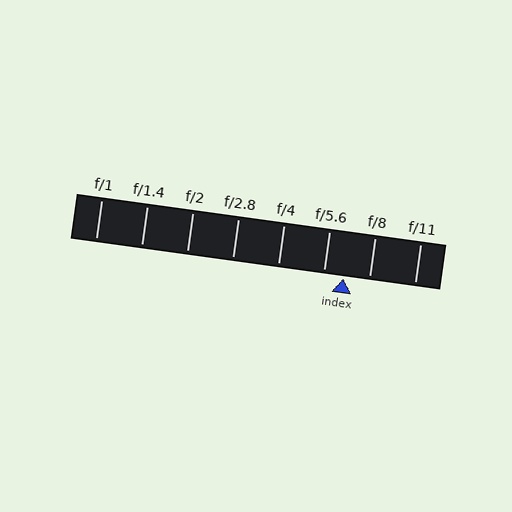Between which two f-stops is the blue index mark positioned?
The index mark is between f/5.6 and f/8.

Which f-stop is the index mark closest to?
The index mark is closest to f/5.6.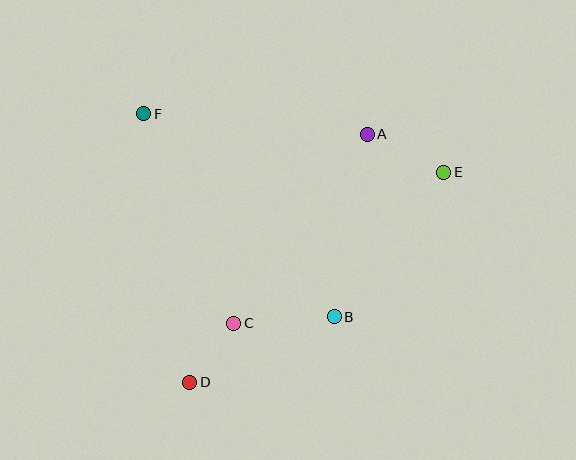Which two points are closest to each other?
Points C and D are closest to each other.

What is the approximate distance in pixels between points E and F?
The distance between E and F is approximately 306 pixels.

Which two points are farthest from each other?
Points D and E are farthest from each other.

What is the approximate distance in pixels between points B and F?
The distance between B and F is approximately 278 pixels.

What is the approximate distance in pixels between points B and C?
The distance between B and C is approximately 101 pixels.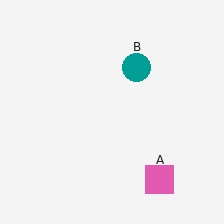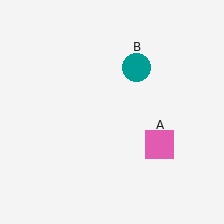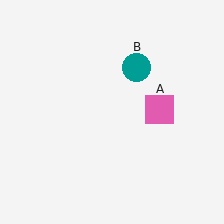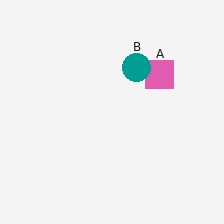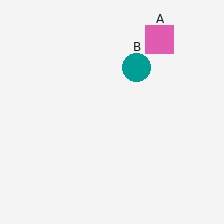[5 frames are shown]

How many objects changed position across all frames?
1 object changed position: pink square (object A).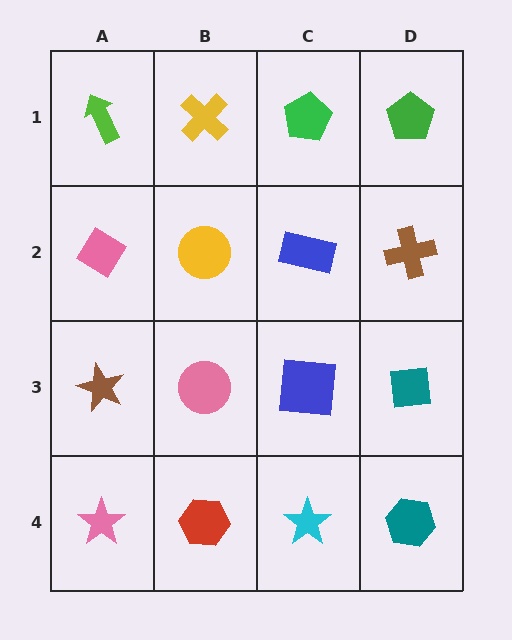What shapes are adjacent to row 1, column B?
A yellow circle (row 2, column B), a lime arrow (row 1, column A), a green pentagon (row 1, column C).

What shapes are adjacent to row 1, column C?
A blue rectangle (row 2, column C), a yellow cross (row 1, column B), a green pentagon (row 1, column D).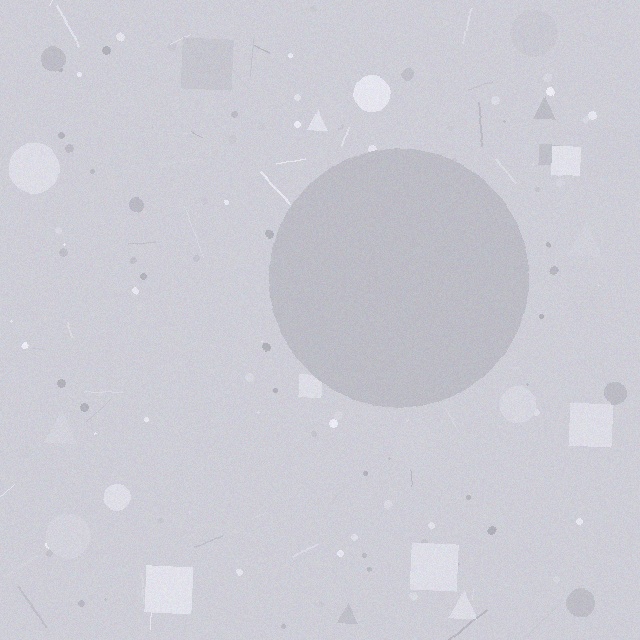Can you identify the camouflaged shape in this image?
The camouflaged shape is a circle.